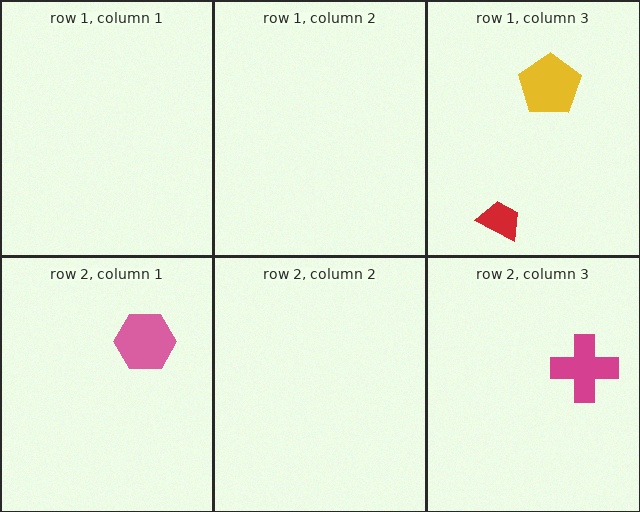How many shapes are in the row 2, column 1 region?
1.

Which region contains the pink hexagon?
The row 2, column 1 region.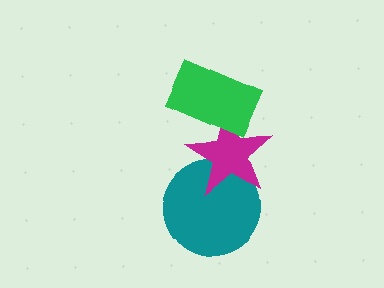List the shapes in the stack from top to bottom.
From top to bottom: the green rectangle, the magenta star, the teal circle.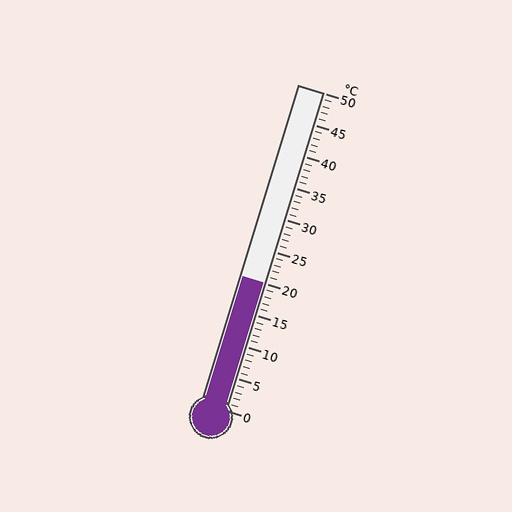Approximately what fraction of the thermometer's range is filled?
The thermometer is filled to approximately 40% of its range.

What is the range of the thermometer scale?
The thermometer scale ranges from 0°C to 50°C.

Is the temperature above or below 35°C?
The temperature is below 35°C.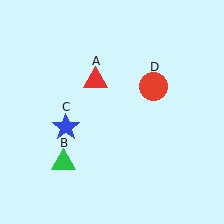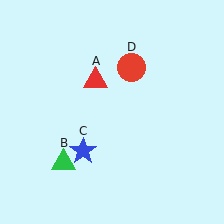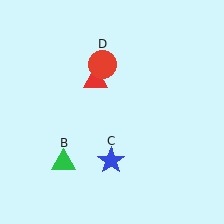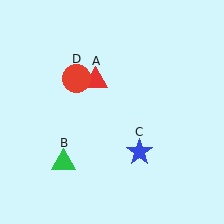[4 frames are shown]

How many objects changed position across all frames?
2 objects changed position: blue star (object C), red circle (object D).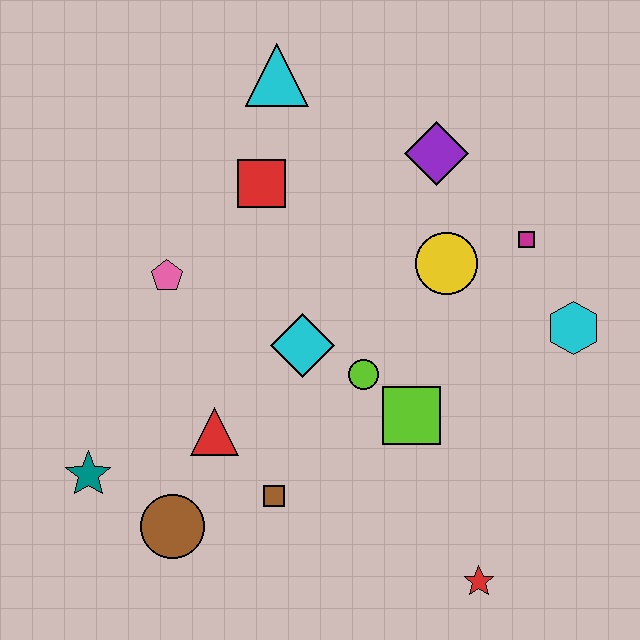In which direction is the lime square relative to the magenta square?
The lime square is below the magenta square.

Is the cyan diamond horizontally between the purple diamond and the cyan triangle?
Yes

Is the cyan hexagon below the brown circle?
No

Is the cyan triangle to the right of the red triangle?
Yes